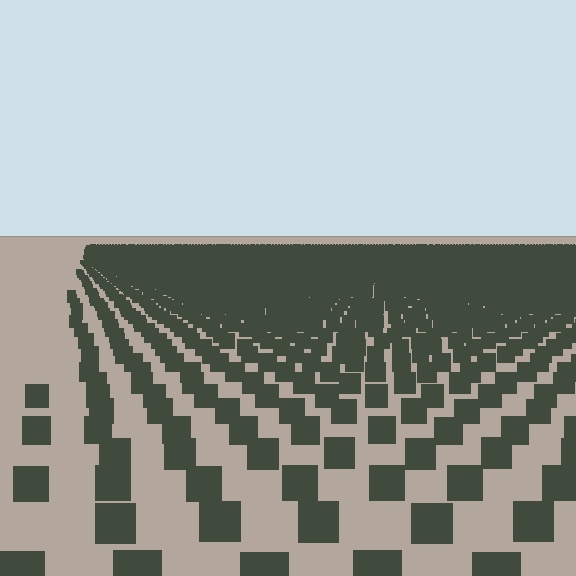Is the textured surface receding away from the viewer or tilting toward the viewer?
The surface is receding away from the viewer. Texture elements get smaller and denser toward the top.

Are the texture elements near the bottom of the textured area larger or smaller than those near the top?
Larger. Near the bottom, elements are closer to the viewer and appear at a bigger on-screen size.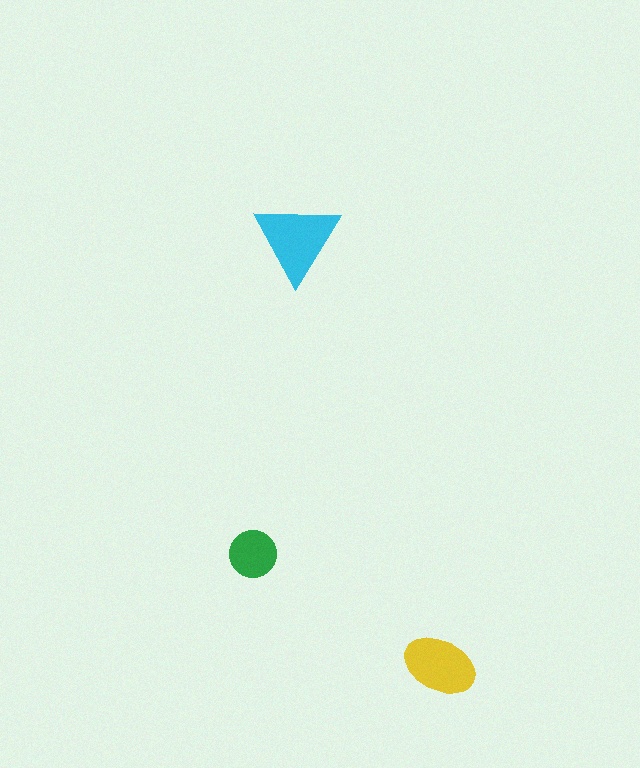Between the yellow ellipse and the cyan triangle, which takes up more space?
The cyan triangle.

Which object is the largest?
The cyan triangle.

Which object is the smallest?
The green circle.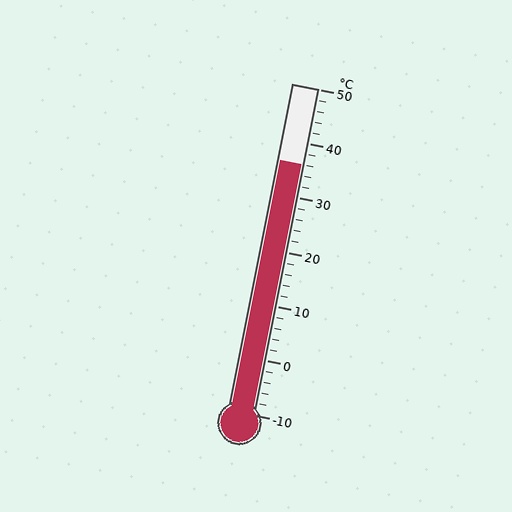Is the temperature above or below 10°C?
The temperature is above 10°C.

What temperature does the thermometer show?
The thermometer shows approximately 36°C.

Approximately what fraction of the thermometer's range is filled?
The thermometer is filled to approximately 75% of its range.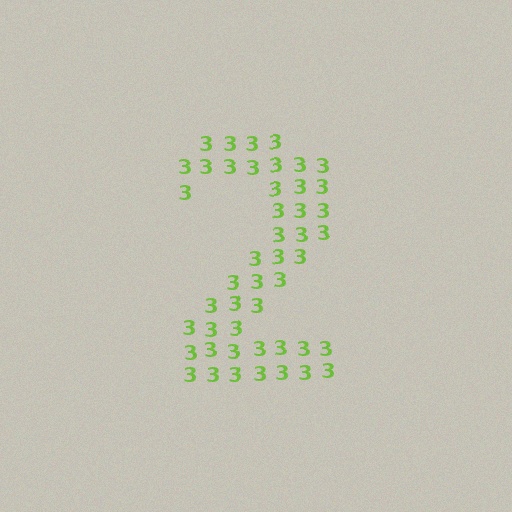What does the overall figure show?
The overall figure shows the digit 2.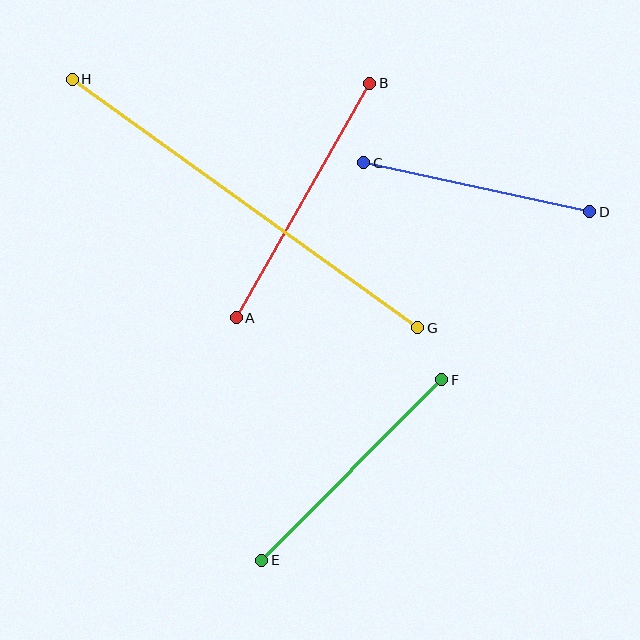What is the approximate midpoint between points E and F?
The midpoint is at approximately (352, 470) pixels.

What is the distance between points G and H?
The distance is approximately 426 pixels.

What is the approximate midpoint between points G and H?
The midpoint is at approximately (245, 203) pixels.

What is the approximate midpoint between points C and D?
The midpoint is at approximately (477, 187) pixels.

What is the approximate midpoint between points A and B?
The midpoint is at approximately (303, 201) pixels.